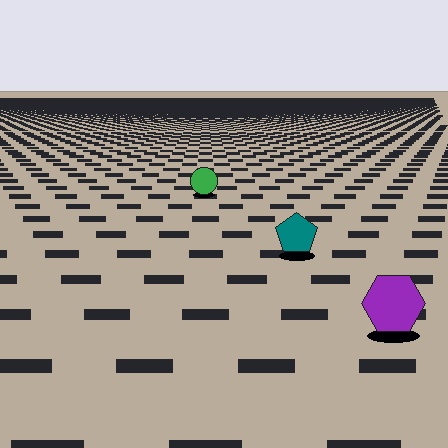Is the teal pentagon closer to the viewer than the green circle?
Yes. The teal pentagon is closer — you can tell from the texture gradient: the ground texture is coarser near it.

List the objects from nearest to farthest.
From nearest to farthest: the purple hexagon, the teal pentagon, the green circle.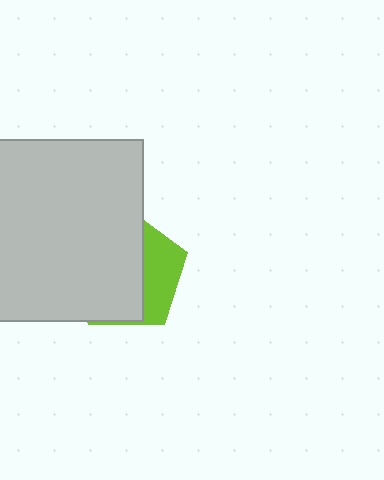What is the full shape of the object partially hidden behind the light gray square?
The partially hidden object is a lime pentagon.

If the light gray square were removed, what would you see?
You would see the complete lime pentagon.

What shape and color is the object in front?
The object in front is a light gray square.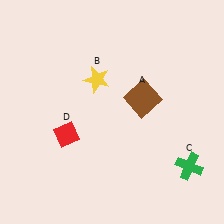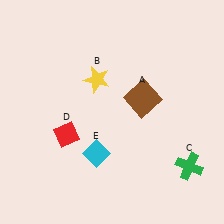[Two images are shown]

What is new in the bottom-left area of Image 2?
A cyan diamond (E) was added in the bottom-left area of Image 2.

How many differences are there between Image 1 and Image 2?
There is 1 difference between the two images.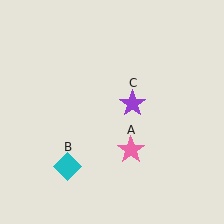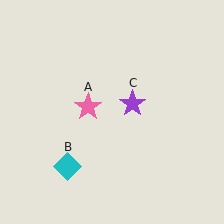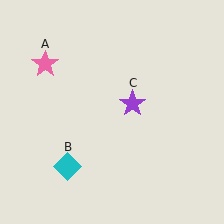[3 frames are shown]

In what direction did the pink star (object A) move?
The pink star (object A) moved up and to the left.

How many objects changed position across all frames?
1 object changed position: pink star (object A).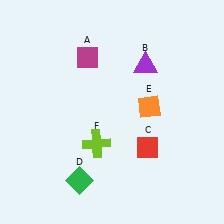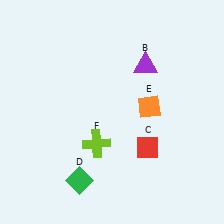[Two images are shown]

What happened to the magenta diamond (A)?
The magenta diamond (A) was removed in Image 2. It was in the top-left area of Image 1.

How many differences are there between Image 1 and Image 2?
There is 1 difference between the two images.